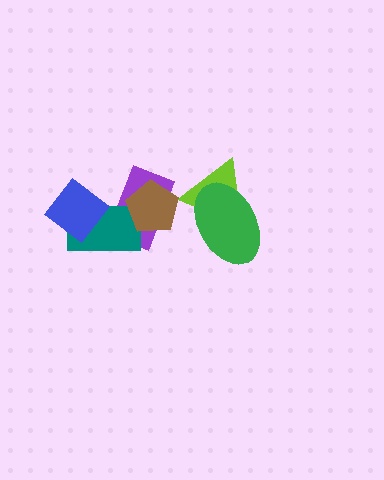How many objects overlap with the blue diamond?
1 object overlaps with the blue diamond.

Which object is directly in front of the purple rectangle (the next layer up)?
The teal rectangle is directly in front of the purple rectangle.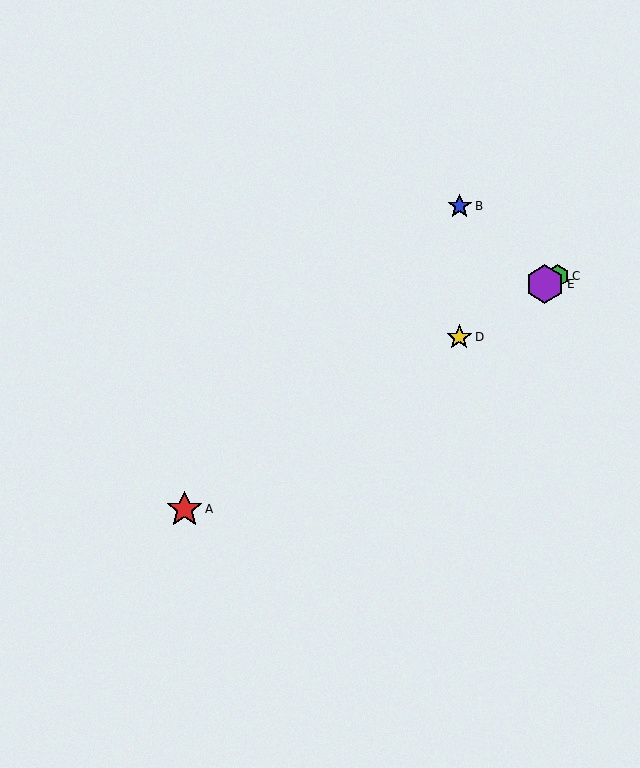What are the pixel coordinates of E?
Object E is at (545, 284).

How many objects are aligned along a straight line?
4 objects (A, C, D, E) are aligned along a straight line.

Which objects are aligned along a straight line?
Objects A, C, D, E are aligned along a straight line.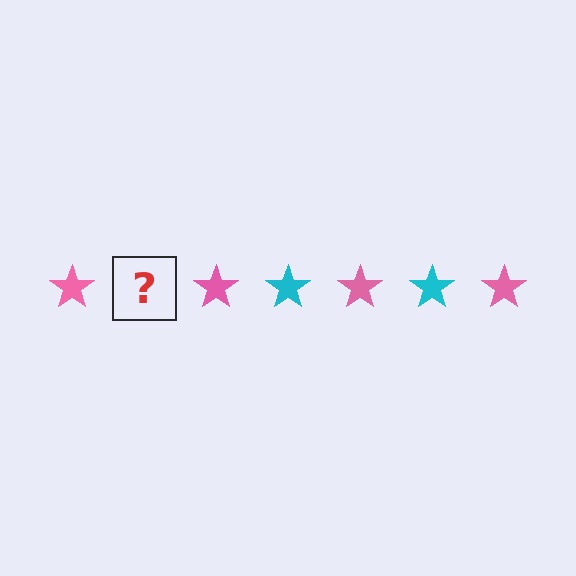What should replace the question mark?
The question mark should be replaced with a cyan star.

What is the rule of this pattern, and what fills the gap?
The rule is that the pattern cycles through pink, cyan stars. The gap should be filled with a cyan star.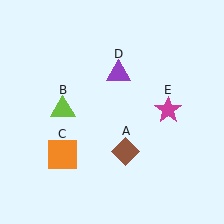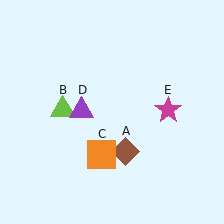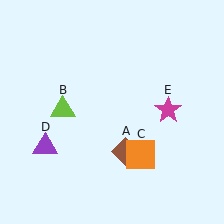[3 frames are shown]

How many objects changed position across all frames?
2 objects changed position: orange square (object C), purple triangle (object D).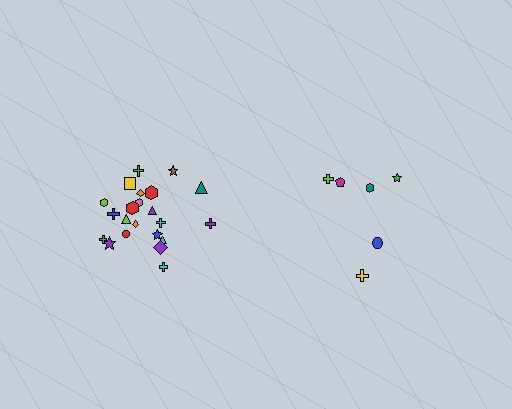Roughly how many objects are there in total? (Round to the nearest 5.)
Roughly 30 objects in total.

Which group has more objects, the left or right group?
The left group.